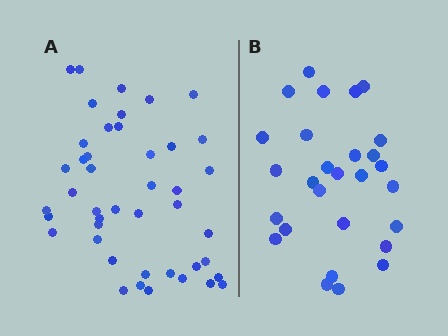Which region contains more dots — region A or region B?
Region A (the left region) has more dots.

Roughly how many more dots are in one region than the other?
Region A has approximately 15 more dots than region B.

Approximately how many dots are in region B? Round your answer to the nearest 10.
About 30 dots. (The exact count is 28, which rounds to 30.)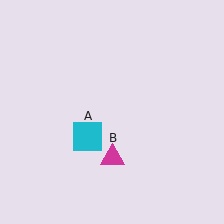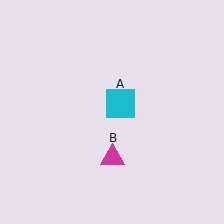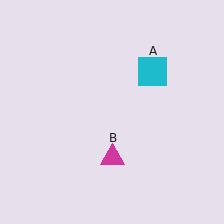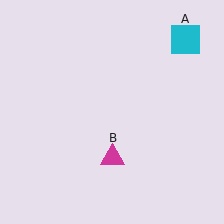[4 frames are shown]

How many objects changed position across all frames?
1 object changed position: cyan square (object A).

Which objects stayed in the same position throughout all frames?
Magenta triangle (object B) remained stationary.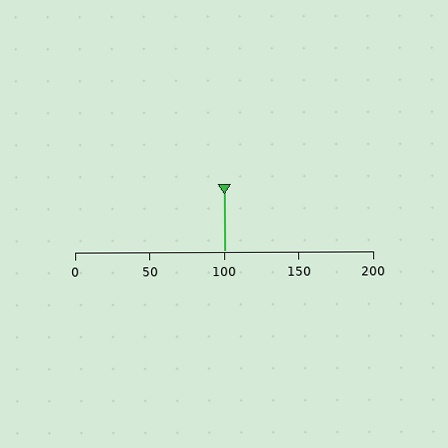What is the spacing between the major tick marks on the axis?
The major ticks are spaced 50 apart.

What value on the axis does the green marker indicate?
The marker indicates approximately 100.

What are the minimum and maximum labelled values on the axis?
The axis runs from 0 to 200.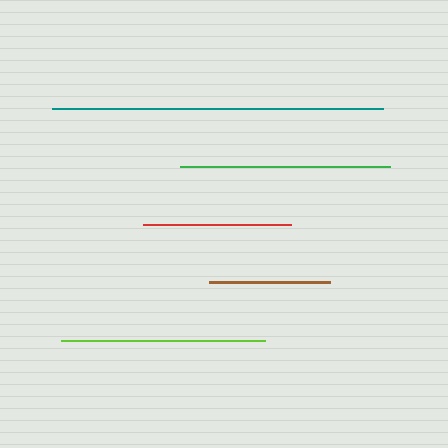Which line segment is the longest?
The teal line is the longest at approximately 331 pixels.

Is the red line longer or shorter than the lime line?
The lime line is longer than the red line.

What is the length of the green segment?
The green segment is approximately 210 pixels long.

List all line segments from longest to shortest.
From longest to shortest: teal, green, lime, red, brown.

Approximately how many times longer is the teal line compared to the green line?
The teal line is approximately 1.6 times the length of the green line.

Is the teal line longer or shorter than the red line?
The teal line is longer than the red line.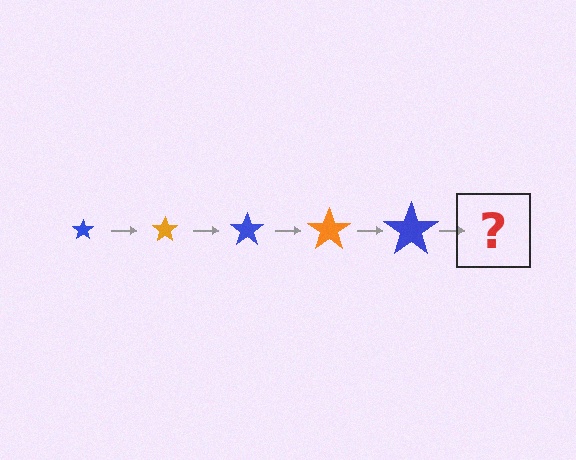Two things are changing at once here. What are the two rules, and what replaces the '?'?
The two rules are that the star grows larger each step and the color cycles through blue and orange. The '?' should be an orange star, larger than the previous one.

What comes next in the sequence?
The next element should be an orange star, larger than the previous one.